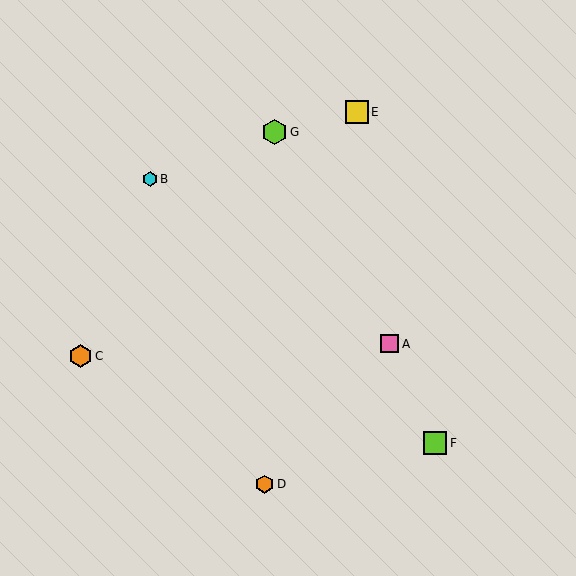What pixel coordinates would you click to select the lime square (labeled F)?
Click at (435, 443) to select the lime square F.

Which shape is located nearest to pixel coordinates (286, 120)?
The lime hexagon (labeled G) at (275, 132) is nearest to that location.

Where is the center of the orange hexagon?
The center of the orange hexagon is at (80, 356).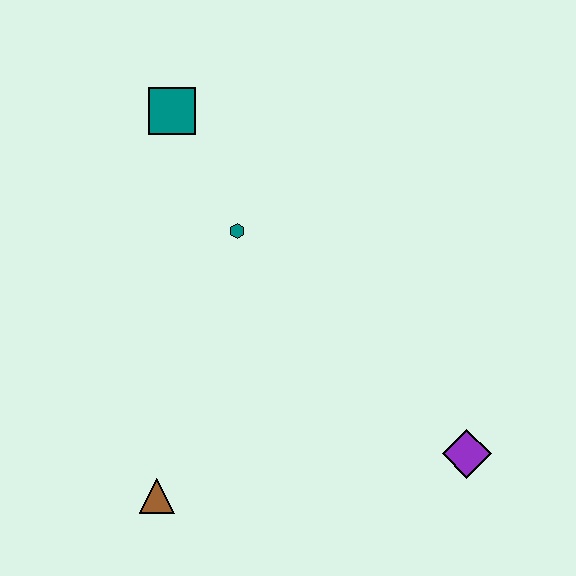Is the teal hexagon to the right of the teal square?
Yes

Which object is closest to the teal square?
The teal hexagon is closest to the teal square.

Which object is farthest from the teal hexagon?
The purple diamond is farthest from the teal hexagon.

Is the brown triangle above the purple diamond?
No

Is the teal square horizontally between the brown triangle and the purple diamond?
Yes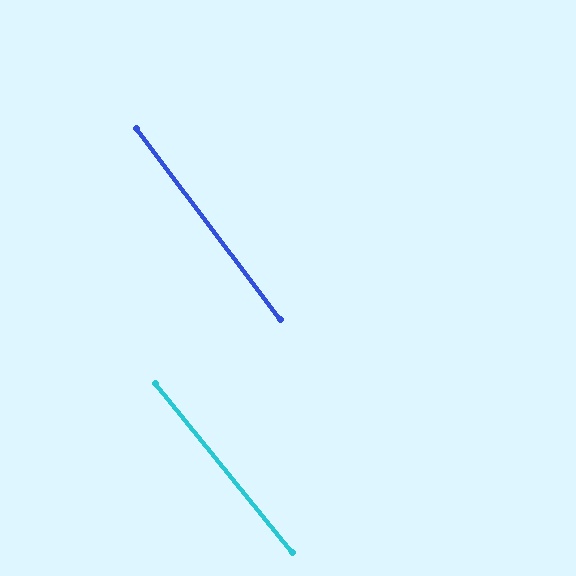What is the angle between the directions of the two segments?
Approximately 2 degrees.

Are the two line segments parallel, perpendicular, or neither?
Parallel — their directions differ by only 1.9°.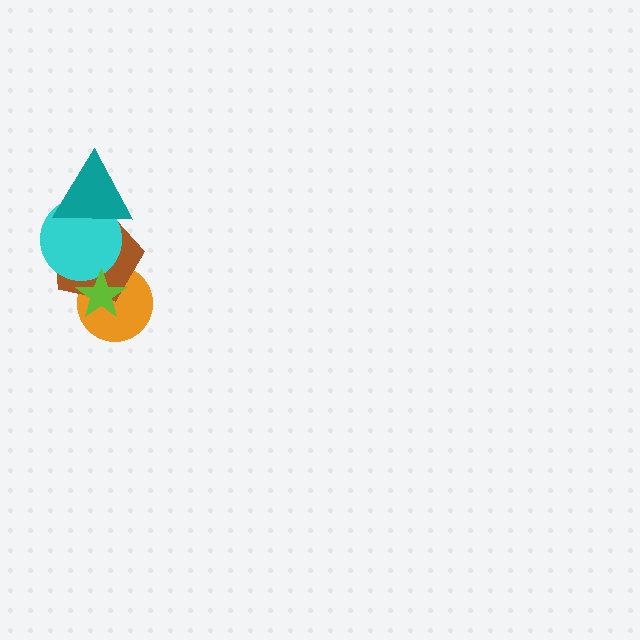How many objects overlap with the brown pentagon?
4 objects overlap with the brown pentagon.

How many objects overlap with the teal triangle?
2 objects overlap with the teal triangle.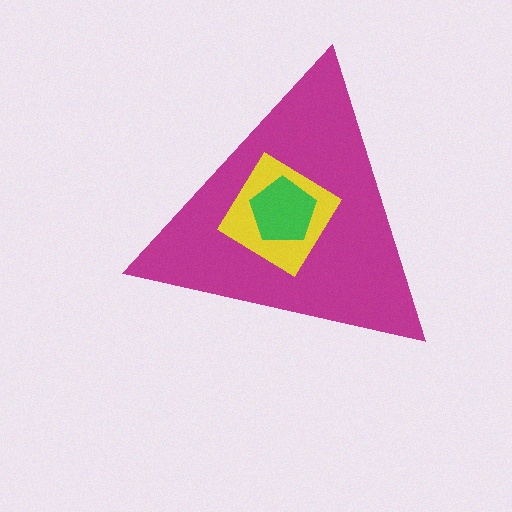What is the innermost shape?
The green pentagon.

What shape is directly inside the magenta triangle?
The yellow diamond.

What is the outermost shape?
The magenta triangle.